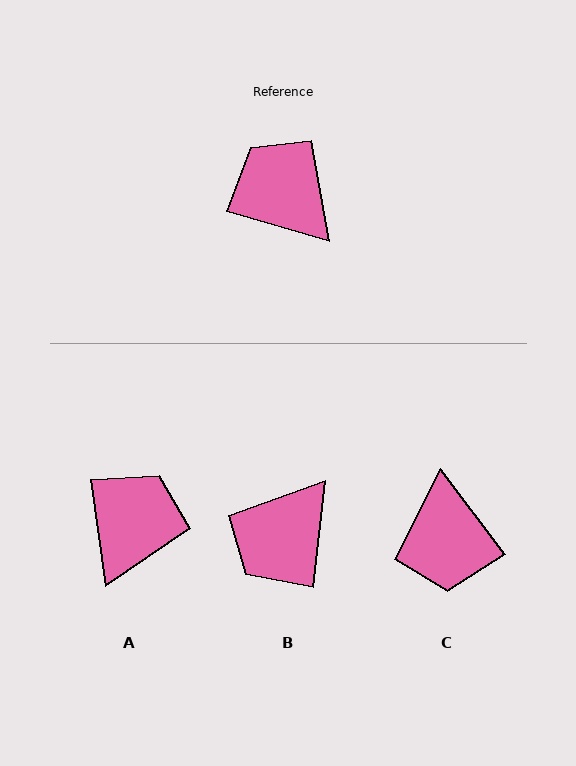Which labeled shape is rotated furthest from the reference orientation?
C, about 143 degrees away.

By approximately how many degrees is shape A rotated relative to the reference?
Approximately 66 degrees clockwise.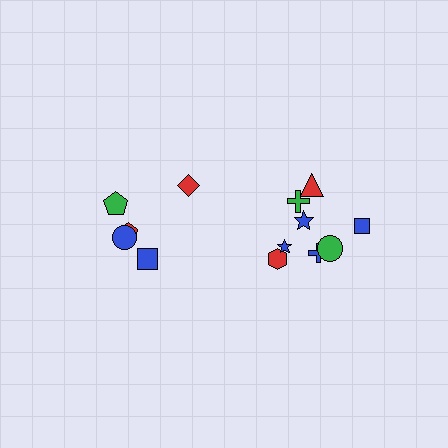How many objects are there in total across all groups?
There are 13 objects.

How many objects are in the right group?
There are 8 objects.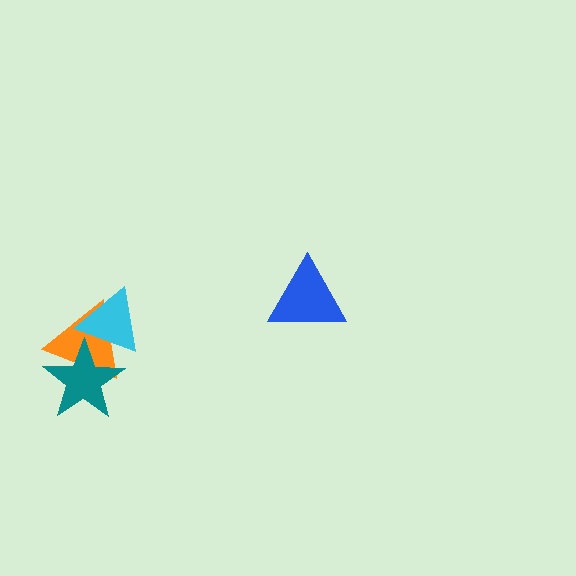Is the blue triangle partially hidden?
No, no other shape covers it.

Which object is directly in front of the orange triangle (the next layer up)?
The cyan triangle is directly in front of the orange triangle.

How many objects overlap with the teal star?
2 objects overlap with the teal star.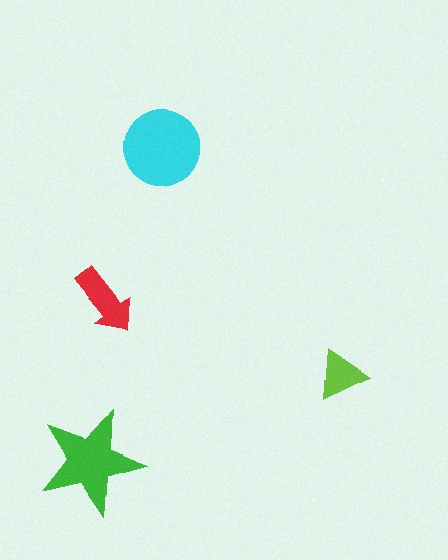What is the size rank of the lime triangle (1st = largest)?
4th.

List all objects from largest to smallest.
The cyan circle, the green star, the red arrow, the lime triangle.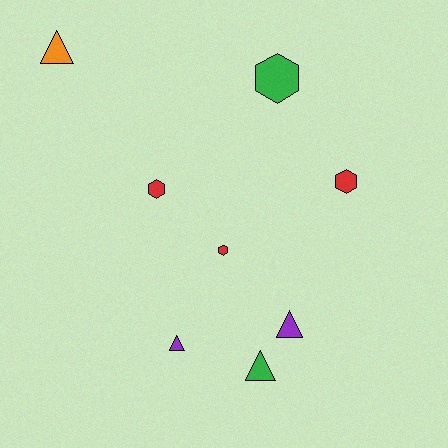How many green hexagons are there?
There is 1 green hexagon.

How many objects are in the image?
There are 8 objects.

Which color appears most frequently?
Red, with 3 objects.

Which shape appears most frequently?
Hexagon, with 4 objects.